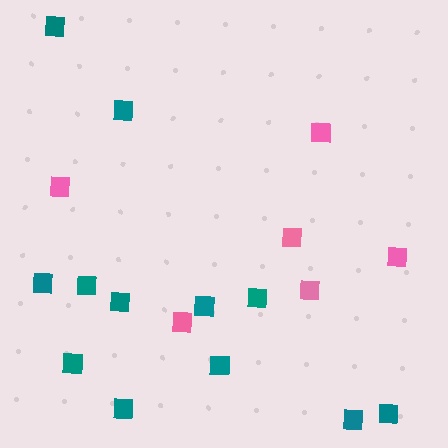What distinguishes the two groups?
There are 2 groups: one group of pink squares (6) and one group of teal squares (12).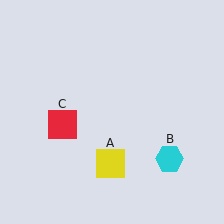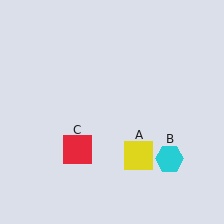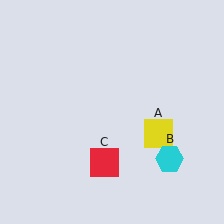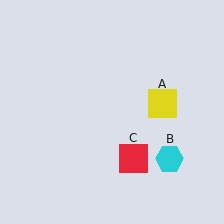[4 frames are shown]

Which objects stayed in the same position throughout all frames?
Cyan hexagon (object B) remained stationary.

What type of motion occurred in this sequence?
The yellow square (object A), red square (object C) rotated counterclockwise around the center of the scene.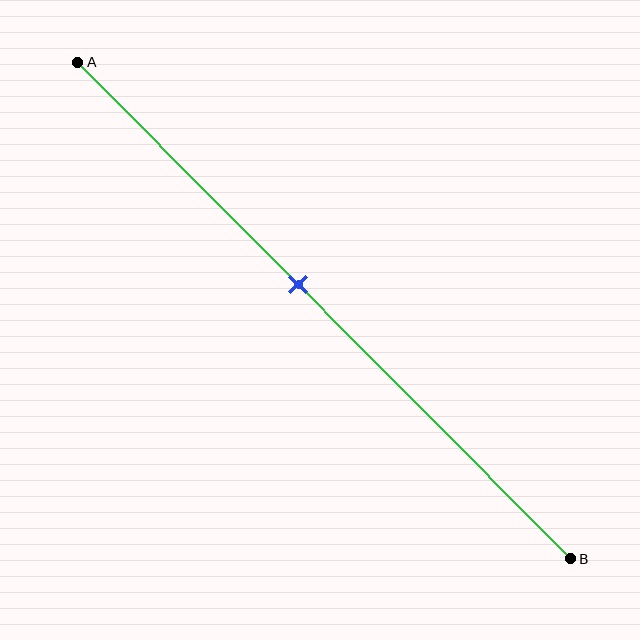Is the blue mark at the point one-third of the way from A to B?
No, the mark is at about 45% from A, not at the 33% one-third point.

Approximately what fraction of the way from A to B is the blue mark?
The blue mark is approximately 45% of the way from A to B.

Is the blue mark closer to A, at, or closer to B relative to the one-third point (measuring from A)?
The blue mark is closer to point B than the one-third point of segment AB.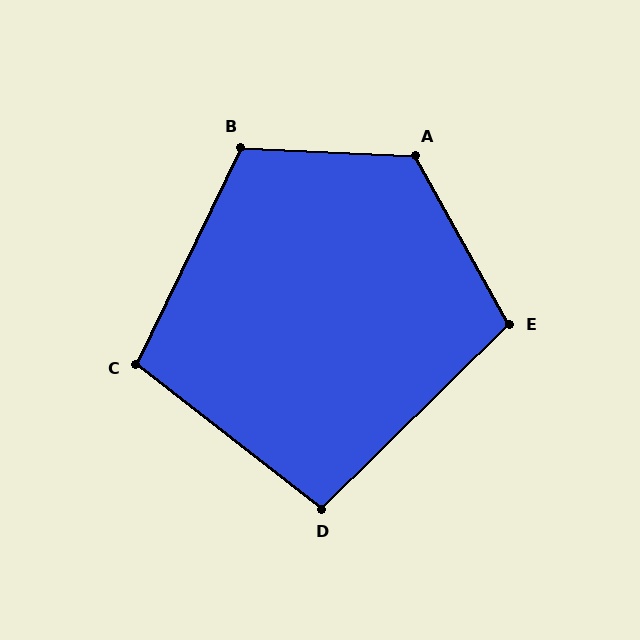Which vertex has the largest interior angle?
A, at approximately 122 degrees.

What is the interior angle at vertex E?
Approximately 105 degrees (obtuse).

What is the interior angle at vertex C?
Approximately 102 degrees (obtuse).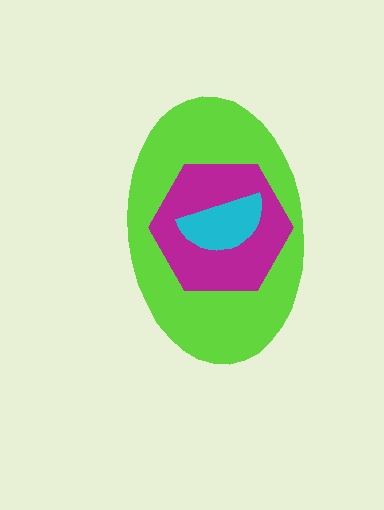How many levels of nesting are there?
3.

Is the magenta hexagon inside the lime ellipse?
Yes.